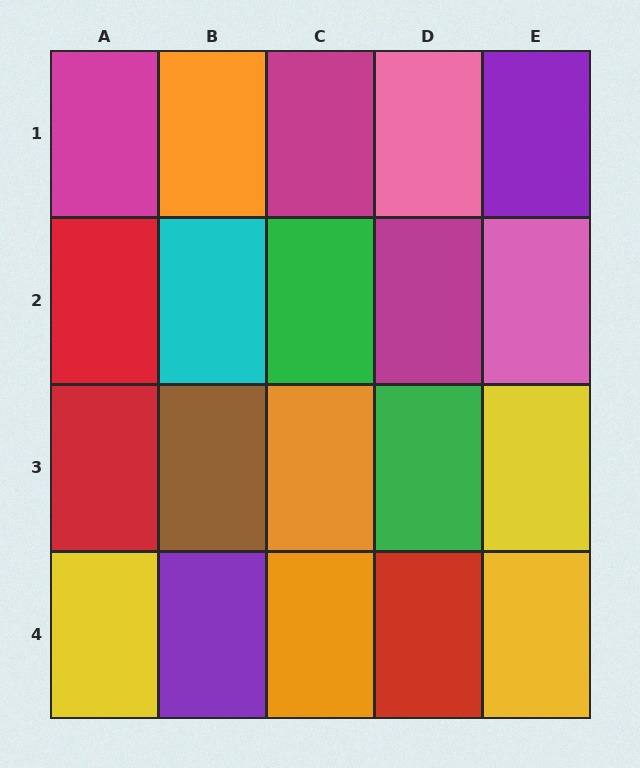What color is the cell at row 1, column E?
Purple.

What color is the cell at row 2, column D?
Magenta.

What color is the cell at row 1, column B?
Orange.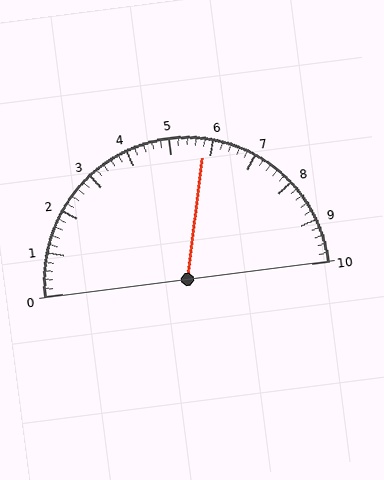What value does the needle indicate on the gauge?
The needle indicates approximately 5.8.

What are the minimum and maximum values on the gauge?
The gauge ranges from 0 to 10.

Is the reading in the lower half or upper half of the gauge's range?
The reading is in the upper half of the range (0 to 10).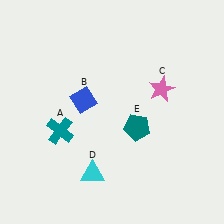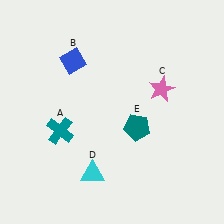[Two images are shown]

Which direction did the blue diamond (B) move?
The blue diamond (B) moved up.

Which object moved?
The blue diamond (B) moved up.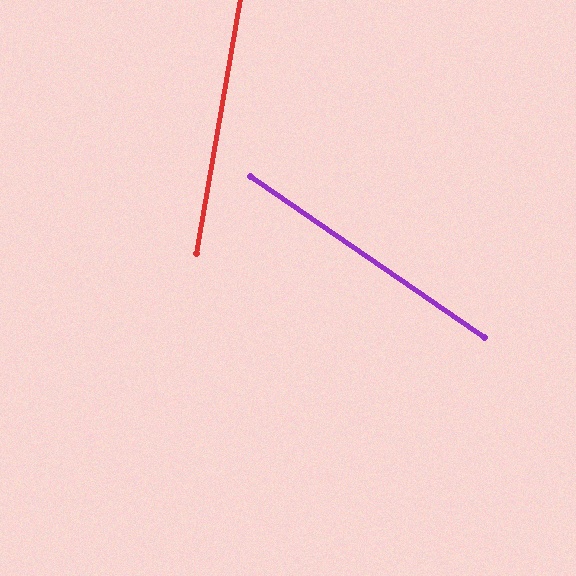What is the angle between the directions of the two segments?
Approximately 65 degrees.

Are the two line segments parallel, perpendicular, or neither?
Neither parallel nor perpendicular — they differ by about 65°.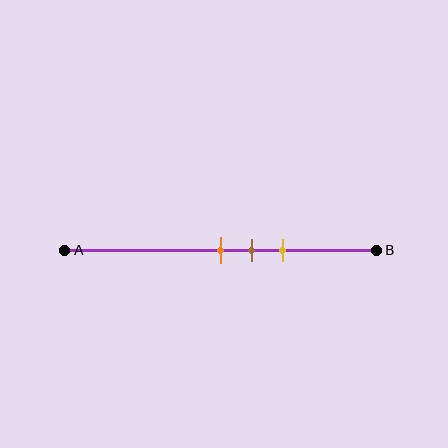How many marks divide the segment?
There are 3 marks dividing the segment.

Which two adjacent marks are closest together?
The orange and brown marks are the closest adjacent pair.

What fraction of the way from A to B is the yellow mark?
The yellow mark is approximately 70% (0.7) of the way from A to B.